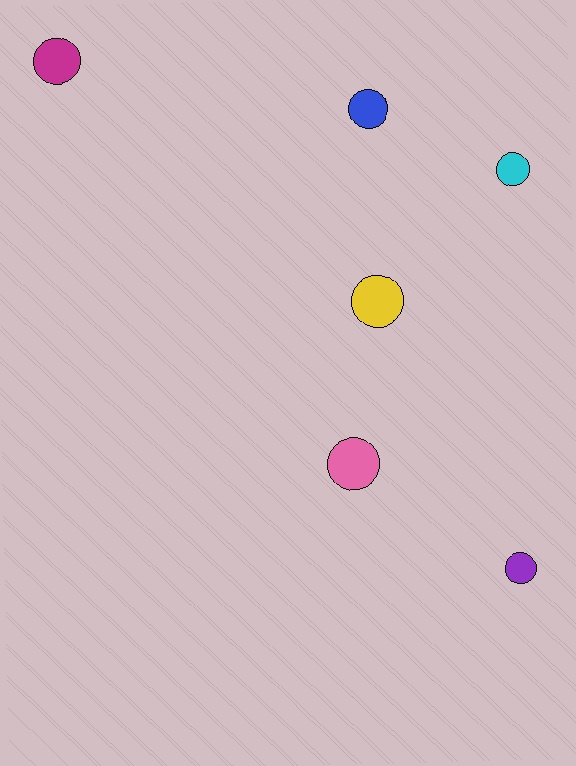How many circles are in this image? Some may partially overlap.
There are 6 circles.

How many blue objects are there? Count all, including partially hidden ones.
There is 1 blue object.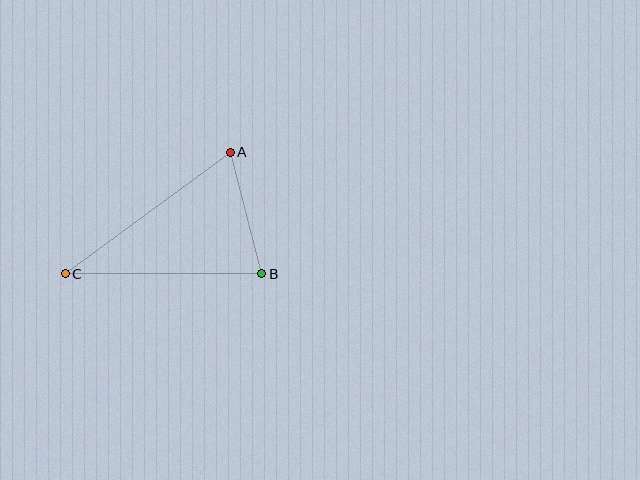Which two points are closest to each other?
Points A and B are closest to each other.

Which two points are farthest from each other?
Points A and C are farthest from each other.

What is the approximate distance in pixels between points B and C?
The distance between B and C is approximately 197 pixels.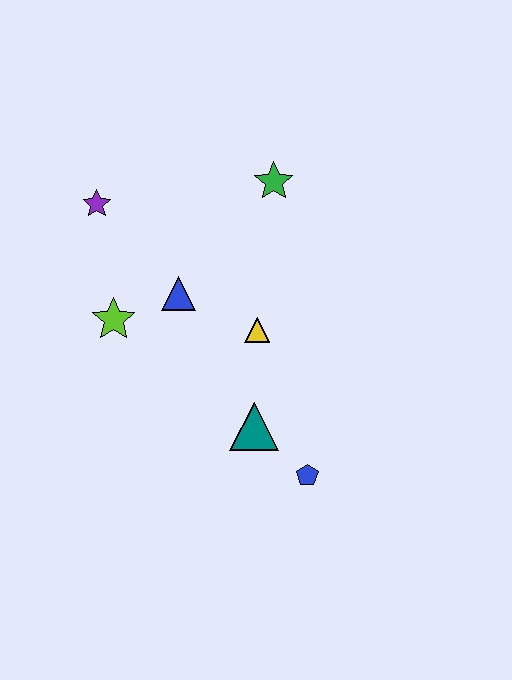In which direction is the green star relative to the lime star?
The green star is to the right of the lime star.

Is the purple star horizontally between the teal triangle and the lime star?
No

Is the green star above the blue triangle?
Yes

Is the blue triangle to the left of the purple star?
No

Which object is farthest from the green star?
The blue pentagon is farthest from the green star.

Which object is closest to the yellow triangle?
The blue triangle is closest to the yellow triangle.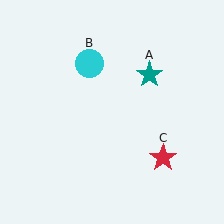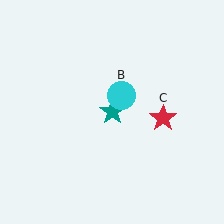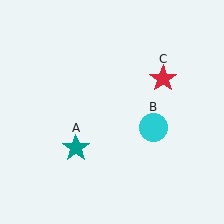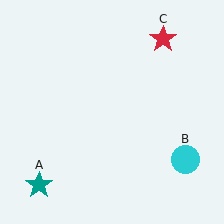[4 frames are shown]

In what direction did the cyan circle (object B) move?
The cyan circle (object B) moved down and to the right.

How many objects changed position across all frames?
3 objects changed position: teal star (object A), cyan circle (object B), red star (object C).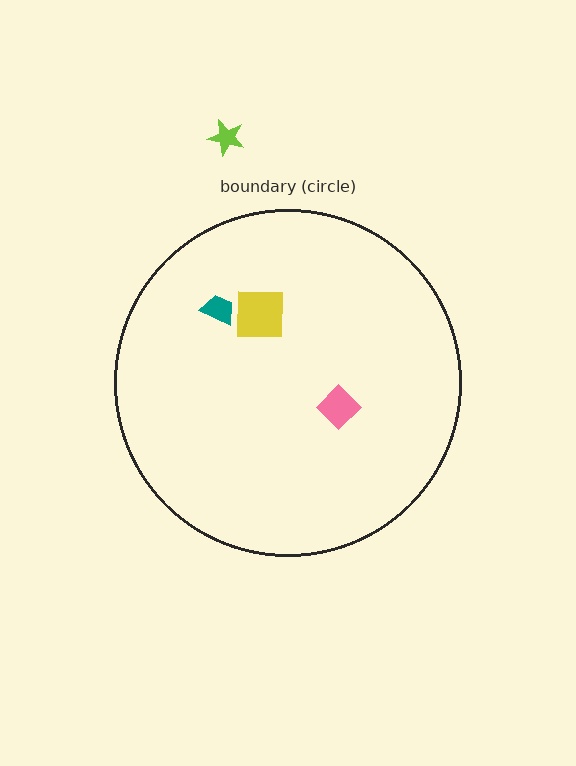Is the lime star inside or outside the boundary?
Outside.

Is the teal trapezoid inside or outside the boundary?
Inside.